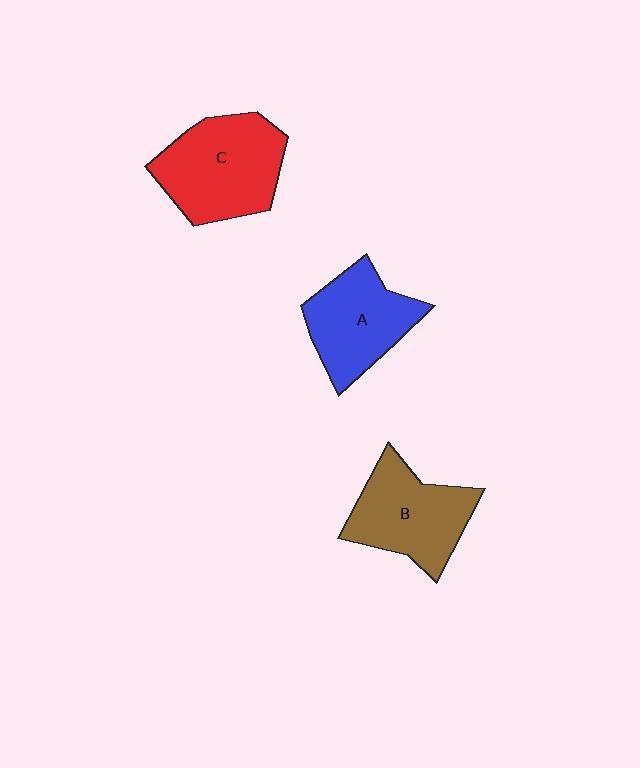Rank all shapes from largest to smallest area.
From largest to smallest: C (red), B (brown), A (blue).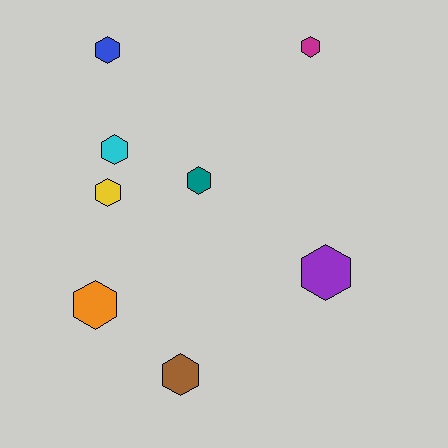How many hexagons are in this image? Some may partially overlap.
There are 8 hexagons.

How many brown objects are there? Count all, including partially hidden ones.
There is 1 brown object.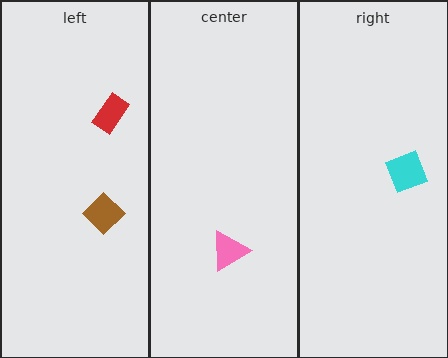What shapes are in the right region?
The cyan square.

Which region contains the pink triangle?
The center region.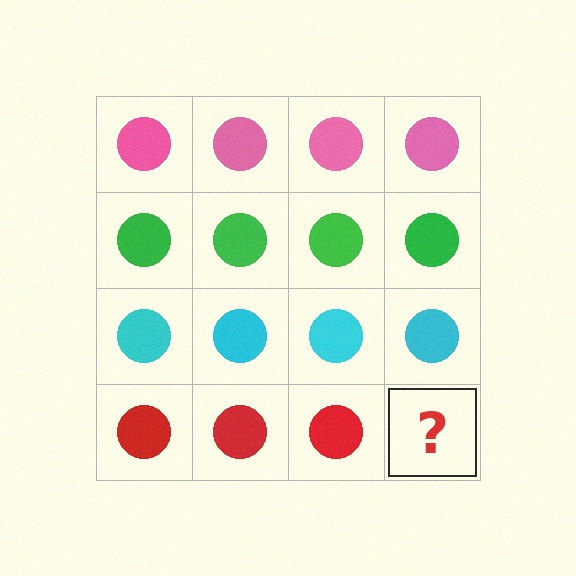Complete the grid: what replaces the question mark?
The question mark should be replaced with a red circle.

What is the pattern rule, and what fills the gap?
The rule is that each row has a consistent color. The gap should be filled with a red circle.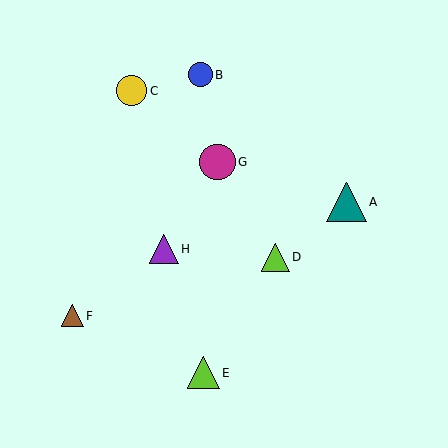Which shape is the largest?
The teal triangle (labeled A) is the largest.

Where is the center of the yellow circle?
The center of the yellow circle is at (132, 91).